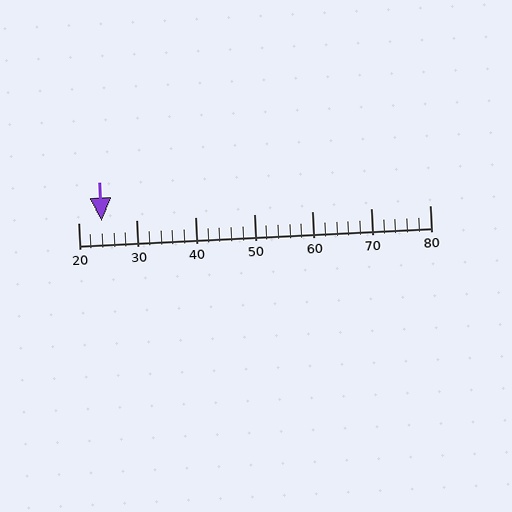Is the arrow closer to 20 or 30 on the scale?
The arrow is closer to 20.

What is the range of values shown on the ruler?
The ruler shows values from 20 to 80.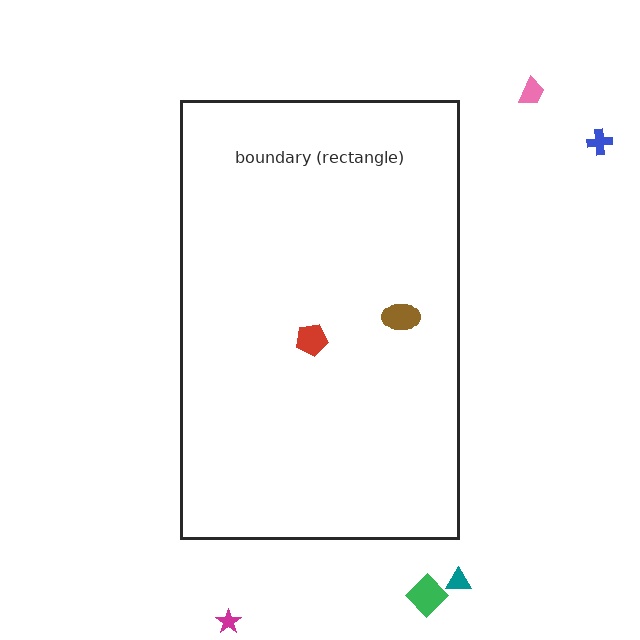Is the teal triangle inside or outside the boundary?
Outside.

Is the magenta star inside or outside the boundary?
Outside.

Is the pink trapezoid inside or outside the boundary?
Outside.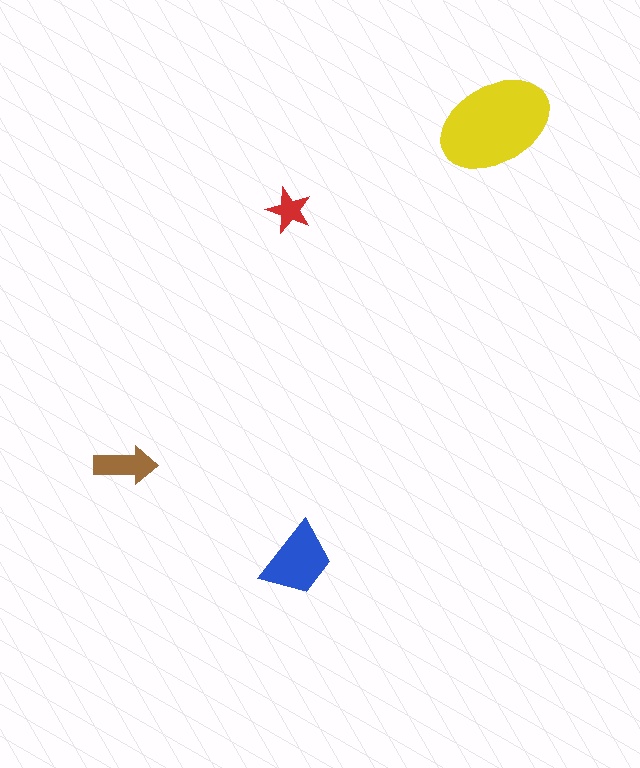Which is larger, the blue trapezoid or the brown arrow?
The blue trapezoid.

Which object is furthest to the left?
The brown arrow is leftmost.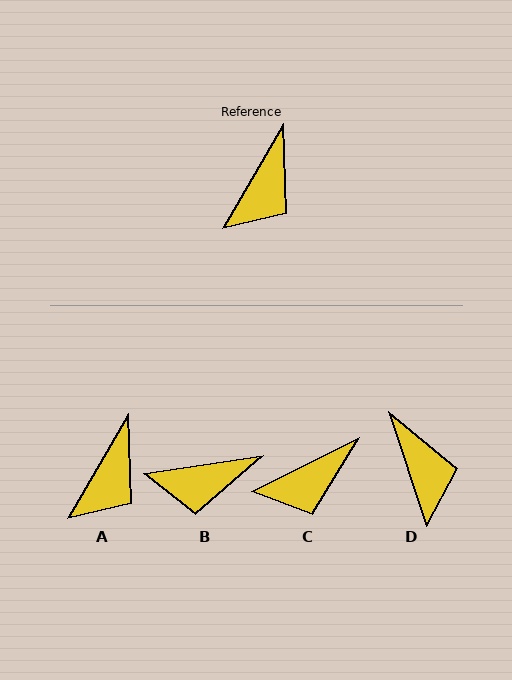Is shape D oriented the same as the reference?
No, it is off by about 48 degrees.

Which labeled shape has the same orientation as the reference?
A.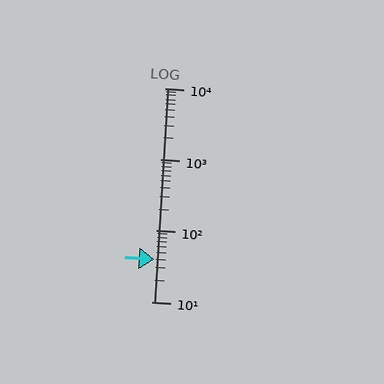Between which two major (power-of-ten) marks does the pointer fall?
The pointer is between 10 and 100.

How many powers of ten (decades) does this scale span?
The scale spans 3 decades, from 10 to 10000.